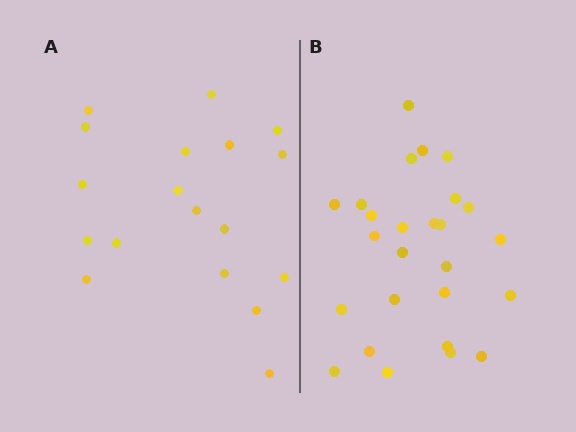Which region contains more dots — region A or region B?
Region B (the right region) has more dots.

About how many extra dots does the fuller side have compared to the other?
Region B has roughly 8 or so more dots than region A.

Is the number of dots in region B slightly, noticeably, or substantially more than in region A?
Region B has noticeably more, but not dramatically so. The ratio is roughly 1.4 to 1.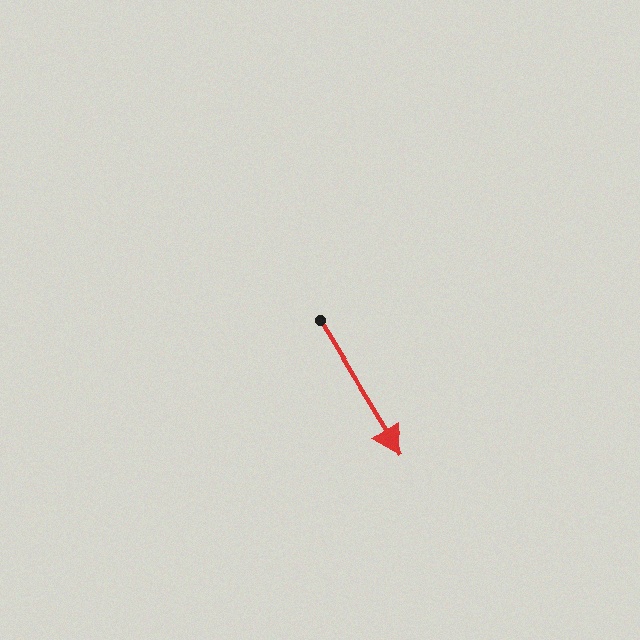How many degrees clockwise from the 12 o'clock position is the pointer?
Approximately 149 degrees.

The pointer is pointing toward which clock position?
Roughly 5 o'clock.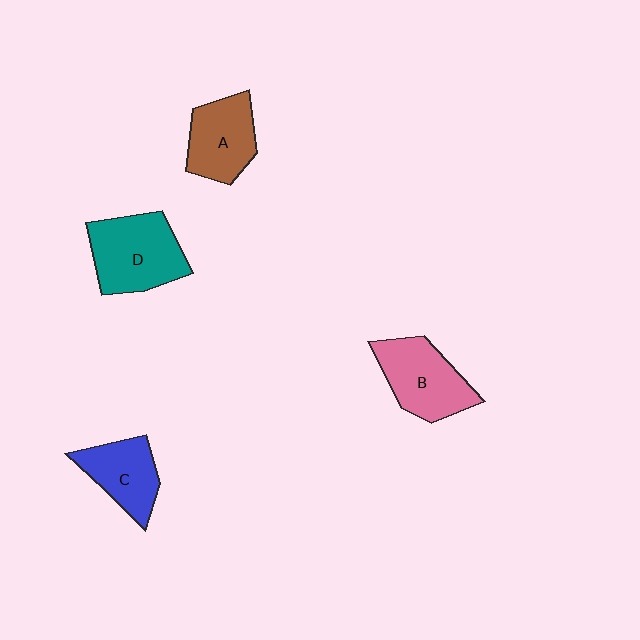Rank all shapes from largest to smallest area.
From largest to smallest: D (teal), B (pink), A (brown), C (blue).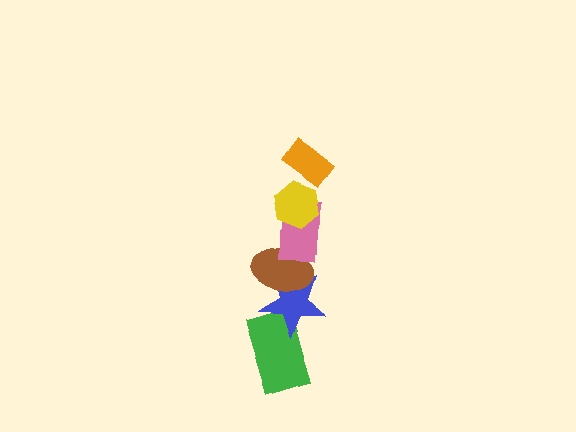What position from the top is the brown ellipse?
The brown ellipse is 4th from the top.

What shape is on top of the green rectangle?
The blue star is on top of the green rectangle.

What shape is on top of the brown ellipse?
The pink rectangle is on top of the brown ellipse.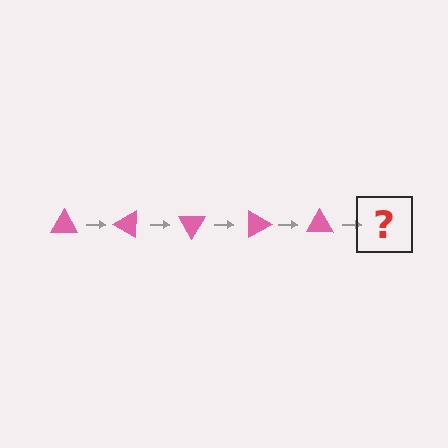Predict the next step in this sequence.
The next step is a pink triangle rotated 150 degrees.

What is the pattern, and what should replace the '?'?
The pattern is that the triangle rotates 30 degrees each step. The '?' should be a pink triangle rotated 150 degrees.